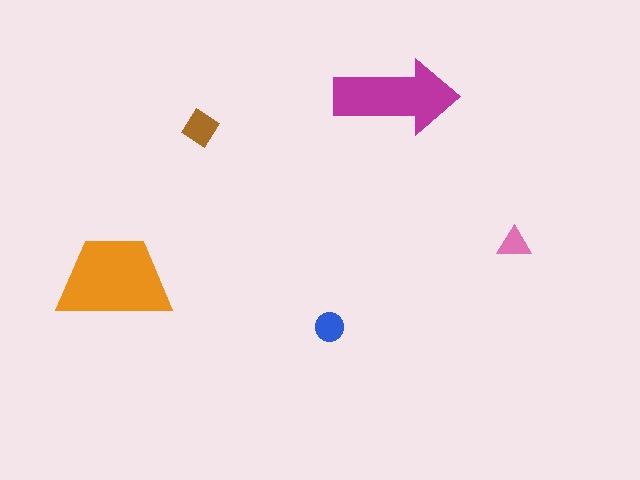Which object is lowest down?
The blue circle is bottommost.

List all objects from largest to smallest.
The orange trapezoid, the magenta arrow, the brown diamond, the blue circle, the pink triangle.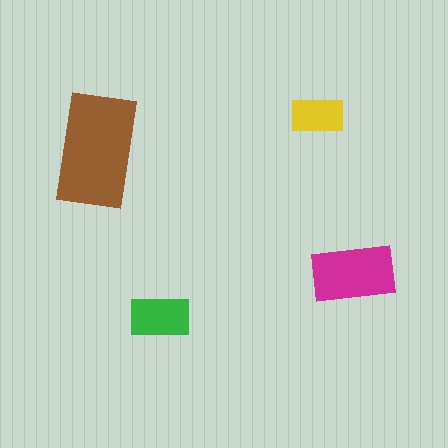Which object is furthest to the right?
The magenta rectangle is rightmost.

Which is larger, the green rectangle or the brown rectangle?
The brown one.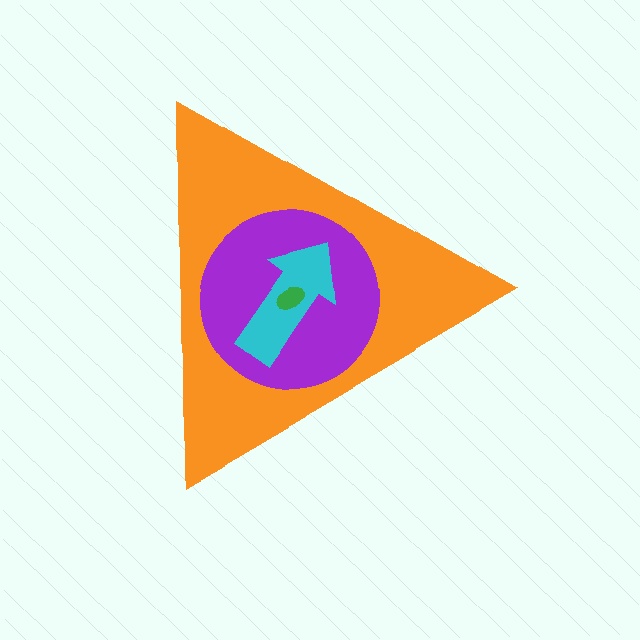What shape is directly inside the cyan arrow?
The green ellipse.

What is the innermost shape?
The green ellipse.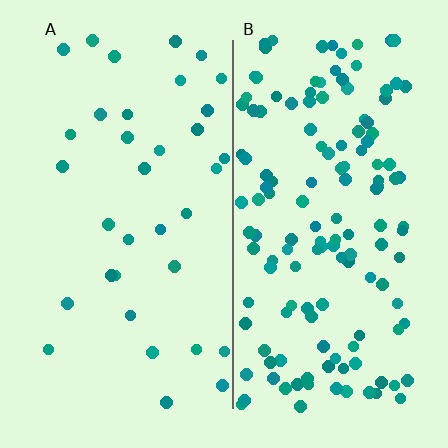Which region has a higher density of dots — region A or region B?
B (the right).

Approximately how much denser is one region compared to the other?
Approximately 4.2× — region B over region A.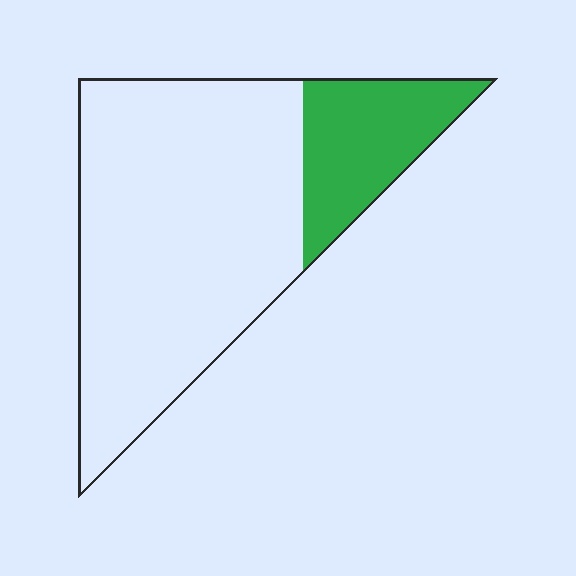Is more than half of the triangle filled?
No.